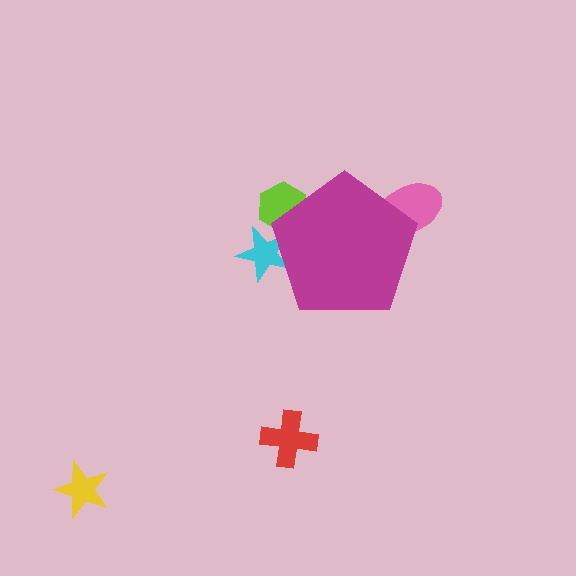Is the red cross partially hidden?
No, the red cross is fully visible.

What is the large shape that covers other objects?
A magenta pentagon.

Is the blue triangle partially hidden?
Yes, the blue triangle is partially hidden behind the magenta pentagon.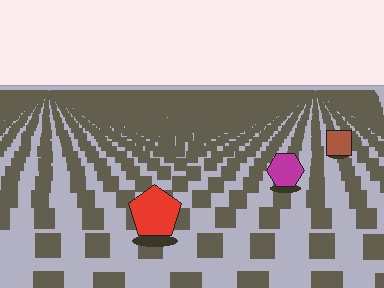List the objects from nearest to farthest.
From nearest to farthest: the red pentagon, the magenta hexagon, the brown square.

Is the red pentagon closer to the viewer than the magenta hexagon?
Yes. The red pentagon is closer — you can tell from the texture gradient: the ground texture is coarser near it.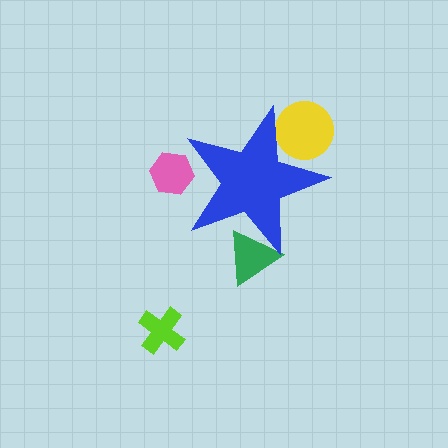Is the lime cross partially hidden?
No, the lime cross is fully visible.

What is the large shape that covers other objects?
A blue star.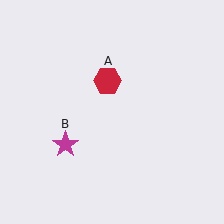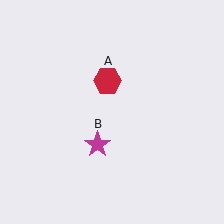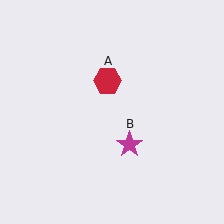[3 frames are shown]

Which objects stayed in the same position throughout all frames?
Red hexagon (object A) remained stationary.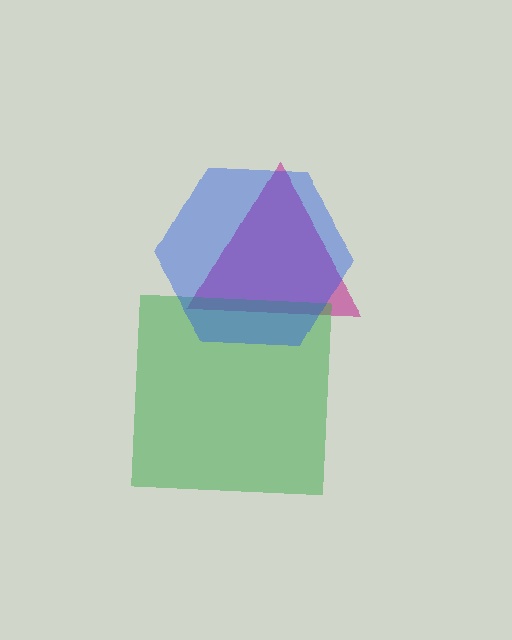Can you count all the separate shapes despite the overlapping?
Yes, there are 3 separate shapes.